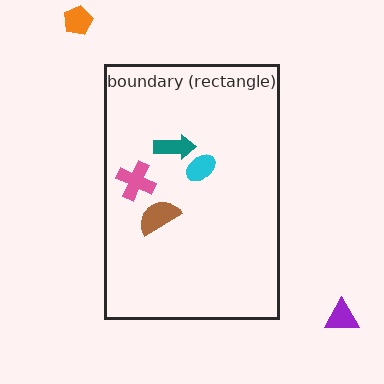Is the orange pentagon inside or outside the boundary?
Outside.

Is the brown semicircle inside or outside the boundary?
Inside.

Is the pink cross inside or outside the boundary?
Inside.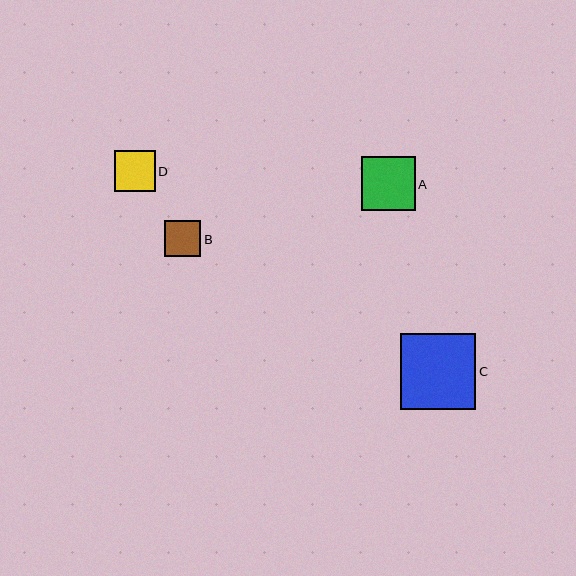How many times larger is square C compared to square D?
Square C is approximately 1.9 times the size of square D.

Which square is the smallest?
Square B is the smallest with a size of approximately 36 pixels.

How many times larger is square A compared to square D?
Square A is approximately 1.3 times the size of square D.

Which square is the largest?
Square C is the largest with a size of approximately 76 pixels.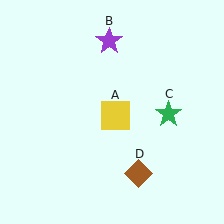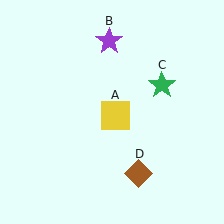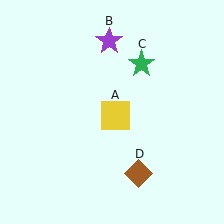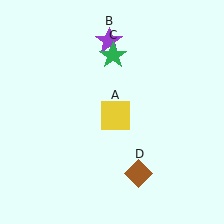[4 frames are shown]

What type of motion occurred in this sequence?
The green star (object C) rotated counterclockwise around the center of the scene.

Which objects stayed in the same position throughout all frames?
Yellow square (object A) and purple star (object B) and brown diamond (object D) remained stationary.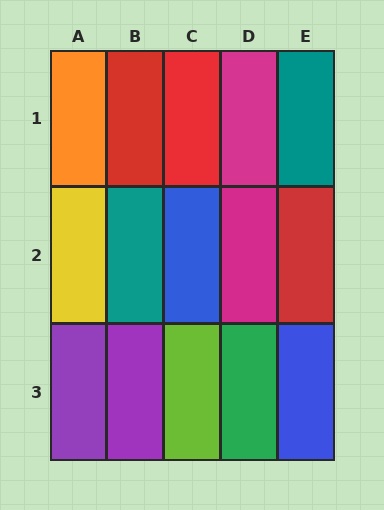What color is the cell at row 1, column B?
Red.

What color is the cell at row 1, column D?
Magenta.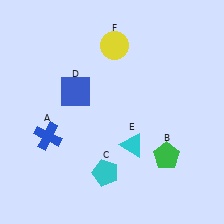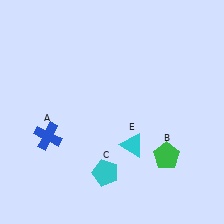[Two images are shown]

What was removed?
The blue square (D), the yellow circle (F) were removed in Image 2.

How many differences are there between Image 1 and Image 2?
There are 2 differences between the two images.